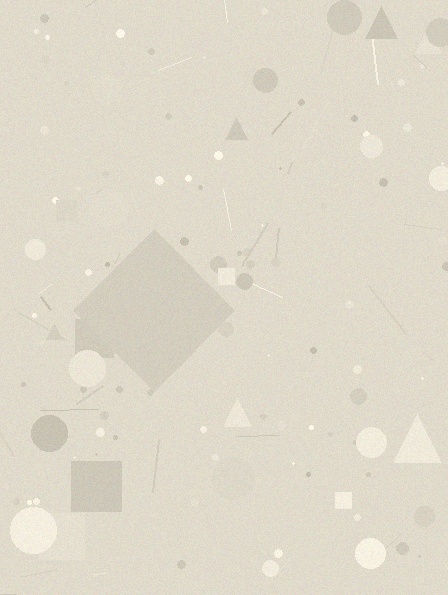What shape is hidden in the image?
A diamond is hidden in the image.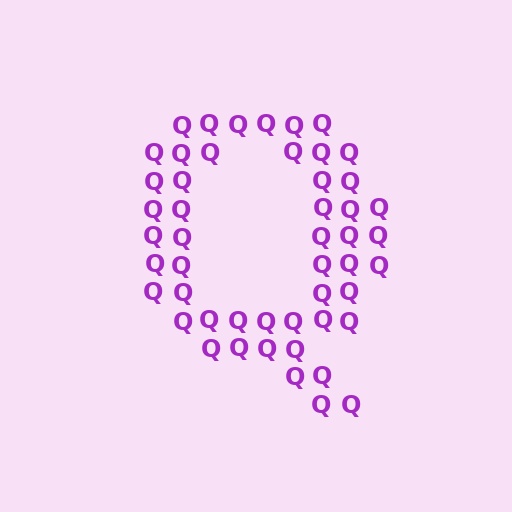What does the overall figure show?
The overall figure shows the letter Q.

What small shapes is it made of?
It is made of small letter Q's.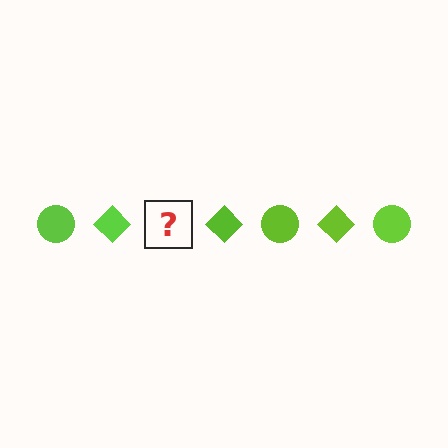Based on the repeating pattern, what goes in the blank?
The blank should be a lime circle.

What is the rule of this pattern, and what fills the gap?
The rule is that the pattern cycles through circle, diamond shapes in lime. The gap should be filled with a lime circle.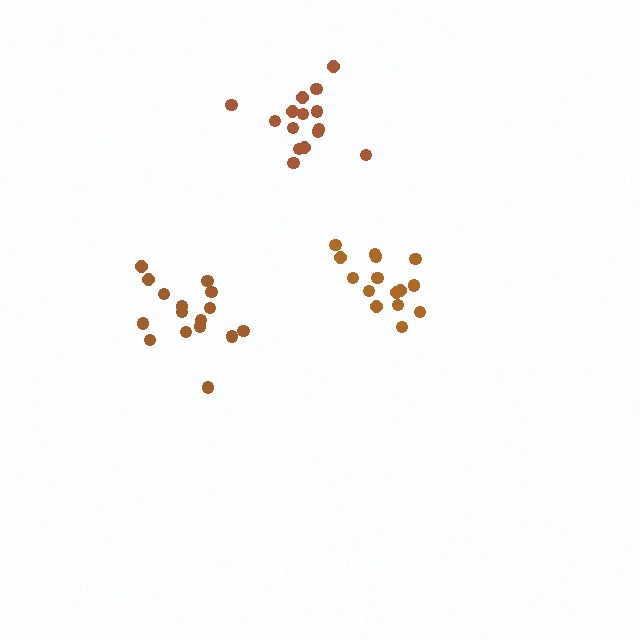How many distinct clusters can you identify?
There are 3 distinct clusters.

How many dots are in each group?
Group 1: 15 dots, Group 2: 15 dots, Group 3: 16 dots (46 total).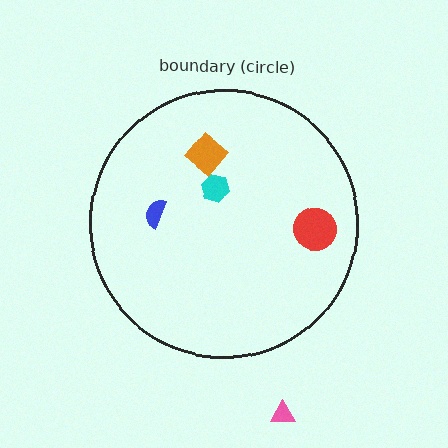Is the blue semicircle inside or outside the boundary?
Inside.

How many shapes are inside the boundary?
4 inside, 1 outside.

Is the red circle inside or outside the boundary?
Inside.